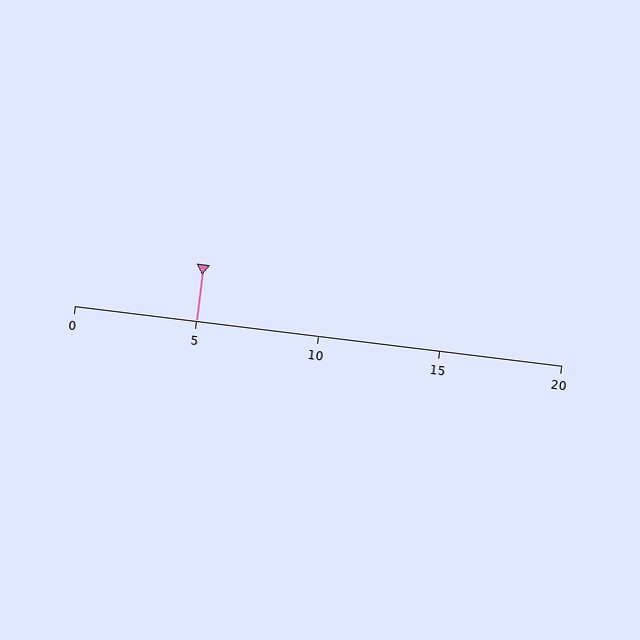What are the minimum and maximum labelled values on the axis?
The axis runs from 0 to 20.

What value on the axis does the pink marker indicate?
The marker indicates approximately 5.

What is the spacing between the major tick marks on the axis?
The major ticks are spaced 5 apart.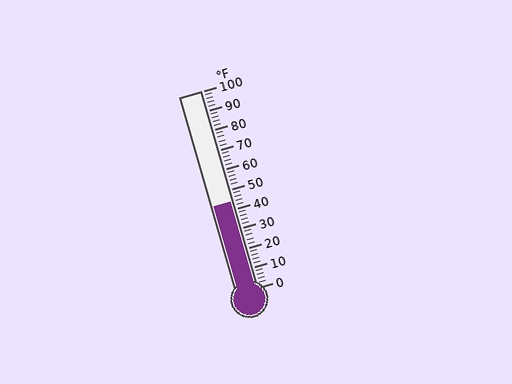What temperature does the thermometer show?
The thermometer shows approximately 44°F.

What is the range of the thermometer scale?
The thermometer scale ranges from 0°F to 100°F.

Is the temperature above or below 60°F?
The temperature is below 60°F.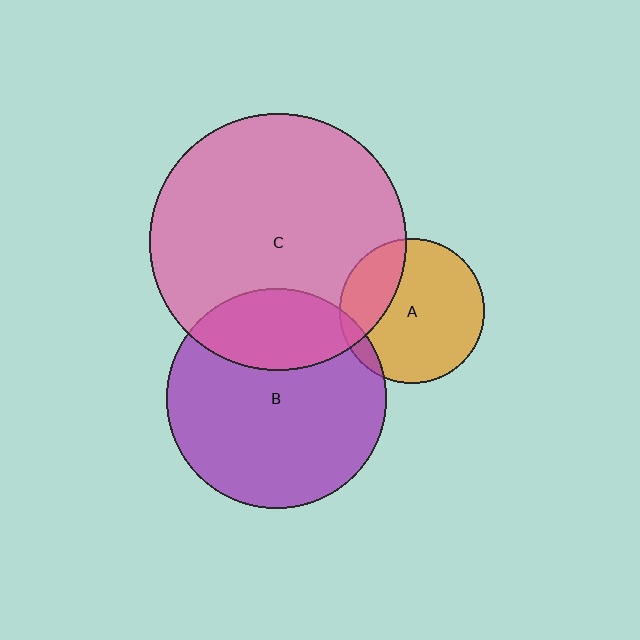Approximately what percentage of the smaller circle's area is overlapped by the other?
Approximately 25%.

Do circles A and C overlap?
Yes.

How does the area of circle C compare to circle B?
Approximately 1.4 times.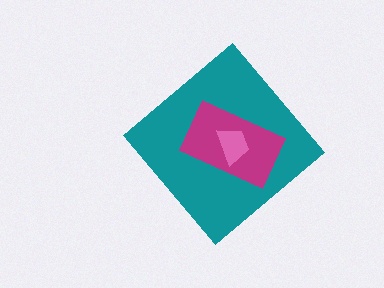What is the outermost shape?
The teal diamond.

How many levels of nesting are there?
3.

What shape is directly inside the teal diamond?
The magenta rectangle.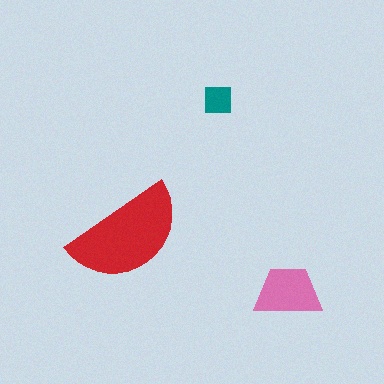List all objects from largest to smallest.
The red semicircle, the pink trapezoid, the teal square.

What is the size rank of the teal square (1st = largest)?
3rd.